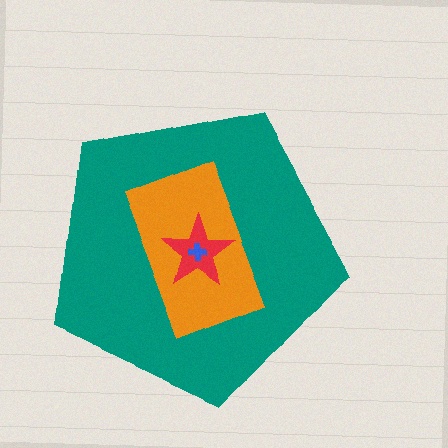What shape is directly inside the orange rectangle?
The red star.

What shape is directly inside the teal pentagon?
The orange rectangle.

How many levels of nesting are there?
4.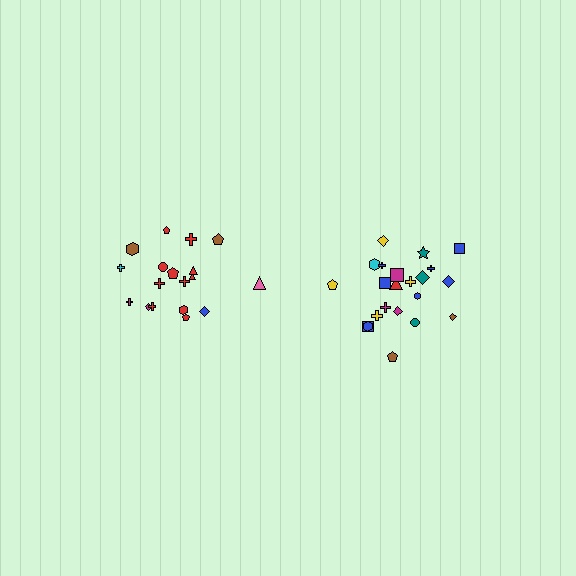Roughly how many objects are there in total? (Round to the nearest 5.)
Roughly 40 objects in total.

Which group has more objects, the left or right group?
The right group.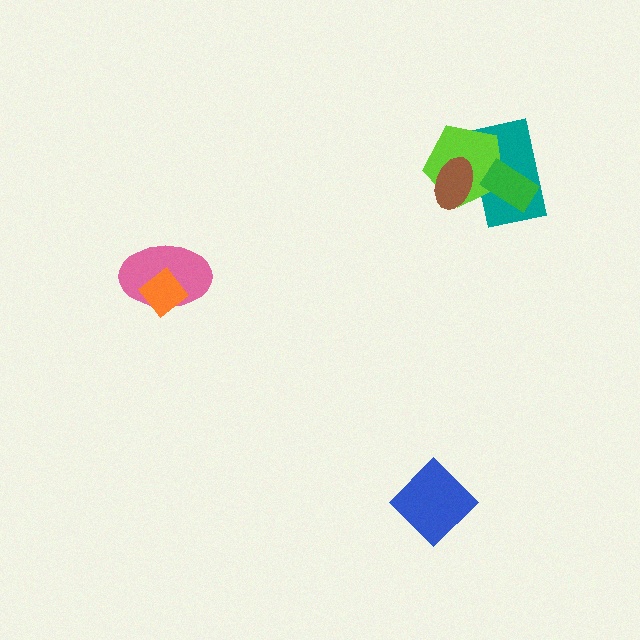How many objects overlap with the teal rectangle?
3 objects overlap with the teal rectangle.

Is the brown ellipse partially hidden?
No, no other shape covers it.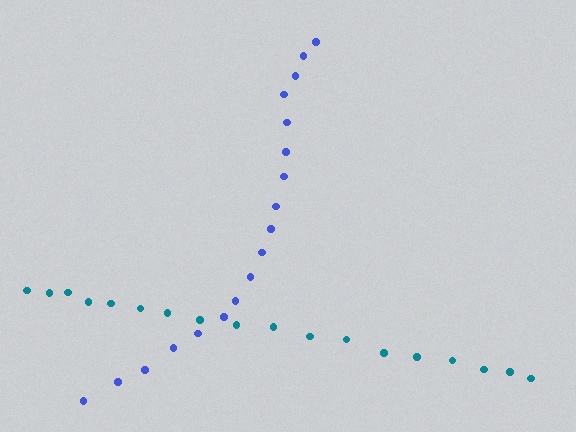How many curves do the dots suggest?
There are 2 distinct paths.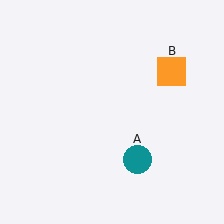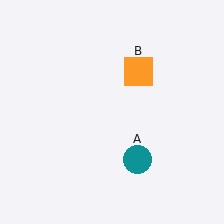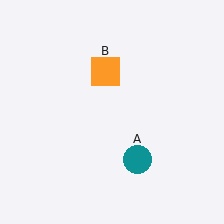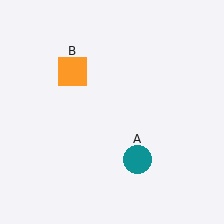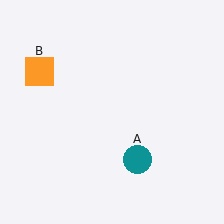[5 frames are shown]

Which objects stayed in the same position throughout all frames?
Teal circle (object A) remained stationary.